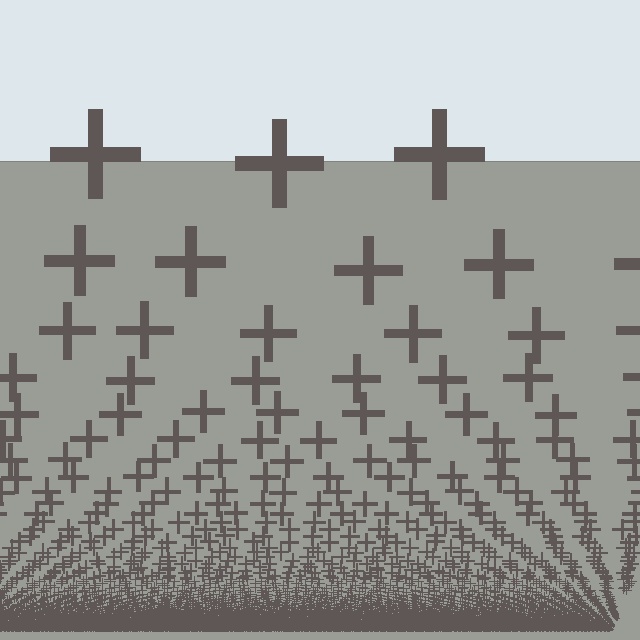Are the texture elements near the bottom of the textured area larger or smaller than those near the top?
Smaller. The gradient is inverted — elements near the bottom are smaller and denser.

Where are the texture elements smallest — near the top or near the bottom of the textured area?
Near the bottom.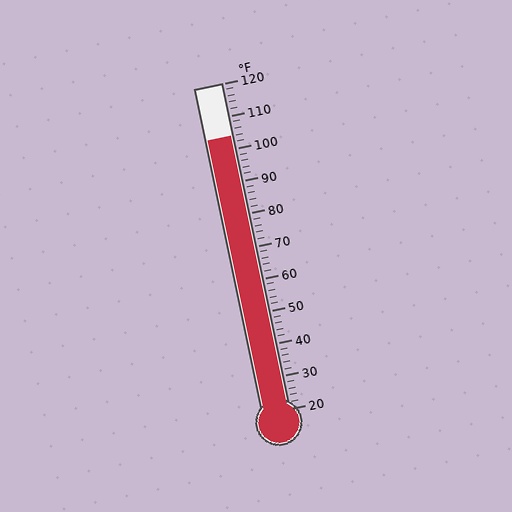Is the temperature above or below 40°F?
The temperature is above 40°F.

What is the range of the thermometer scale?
The thermometer scale ranges from 20°F to 120°F.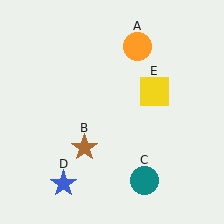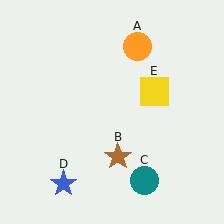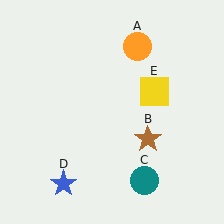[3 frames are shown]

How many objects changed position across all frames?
1 object changed position: brown star (object B).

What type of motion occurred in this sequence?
The brown star (object B) rotated counterclockwise around the center of the scene.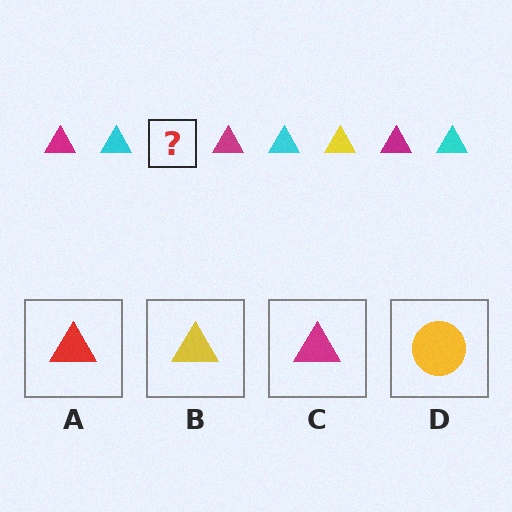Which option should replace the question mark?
Option B.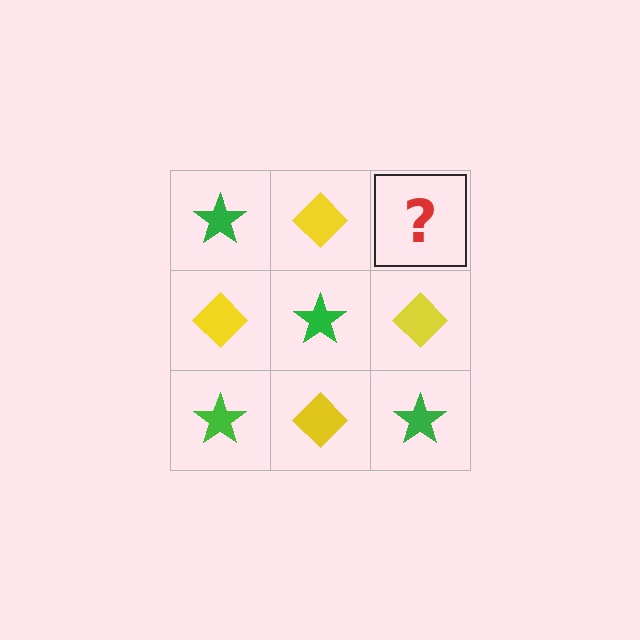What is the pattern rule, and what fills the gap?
The rule is that it alternates green star and yellow diamond in a checkerboard pattern. The gap should be filled with a green star.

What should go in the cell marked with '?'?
The missing cell should contain a green star.